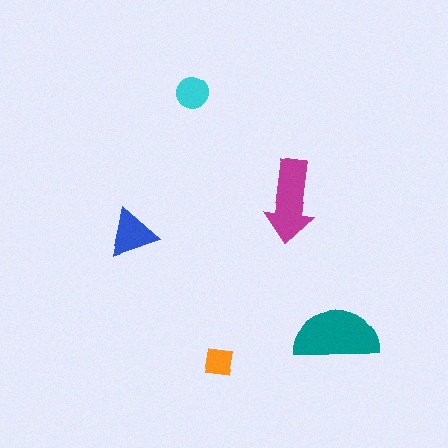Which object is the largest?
The teal semicircle.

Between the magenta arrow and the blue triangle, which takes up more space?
The magenta arrow.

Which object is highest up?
The cyan circle is topmost.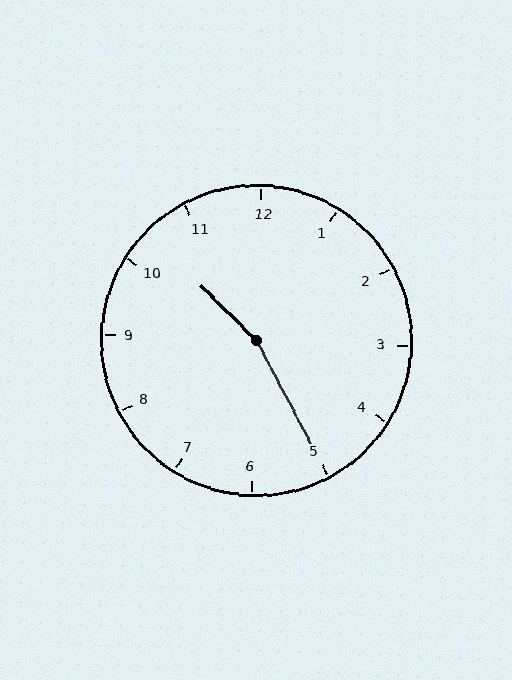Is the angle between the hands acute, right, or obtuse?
It is obtuse.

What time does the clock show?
10:25.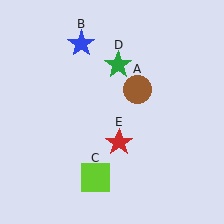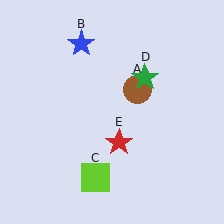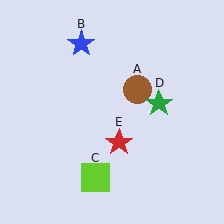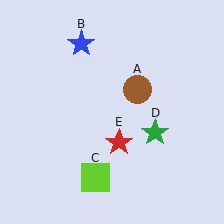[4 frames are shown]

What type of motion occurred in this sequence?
The green star (object D) rotated clockwise around the center of the scene.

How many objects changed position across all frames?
1 object changed position: green star (object D).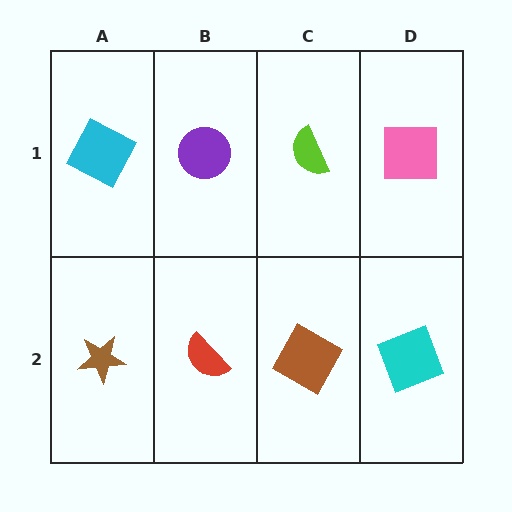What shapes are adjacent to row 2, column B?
A purple circle (row 1, column B), a brown star (row 2, column A), a brown square (row 2, column C).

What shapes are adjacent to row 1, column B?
A red semicircle (row 2, column B), a cyan square (row 1, column A), a lime semicircle (row 1, column C).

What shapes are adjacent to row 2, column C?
A lime semicircle (row 1, column C), a red semicircle (row 2, column B), a cyan square (row 2, column D).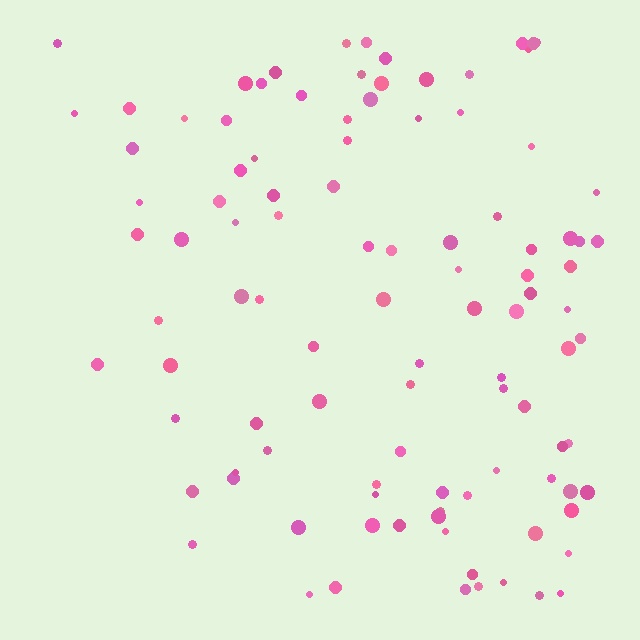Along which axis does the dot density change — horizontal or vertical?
Horizontal.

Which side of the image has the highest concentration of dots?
The right.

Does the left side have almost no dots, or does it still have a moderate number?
Still a moderate number, just noticeably fewer than the right.